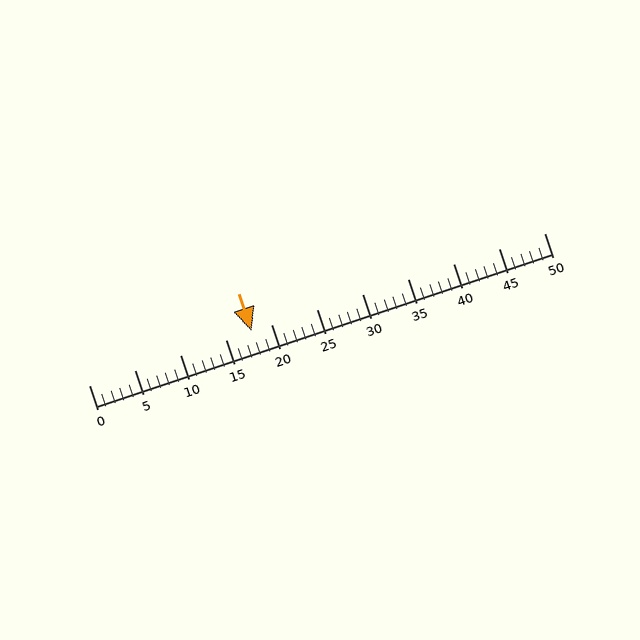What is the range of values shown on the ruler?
The ruler shows values from 0 to 50.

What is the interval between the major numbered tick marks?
The major tick marks are spaced 5 units apart.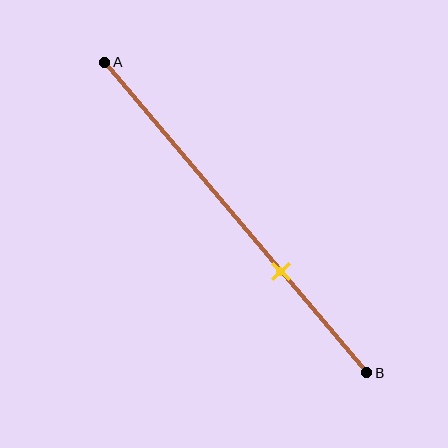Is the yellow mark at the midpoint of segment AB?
No, the mark is at about 65% from A, not at the 50% midpoint.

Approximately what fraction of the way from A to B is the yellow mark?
The yellow mark is approximately 65% of the way from A to B.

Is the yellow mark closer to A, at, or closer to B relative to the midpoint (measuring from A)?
The yellow mark is closer to point B than the midpoint of segment AB.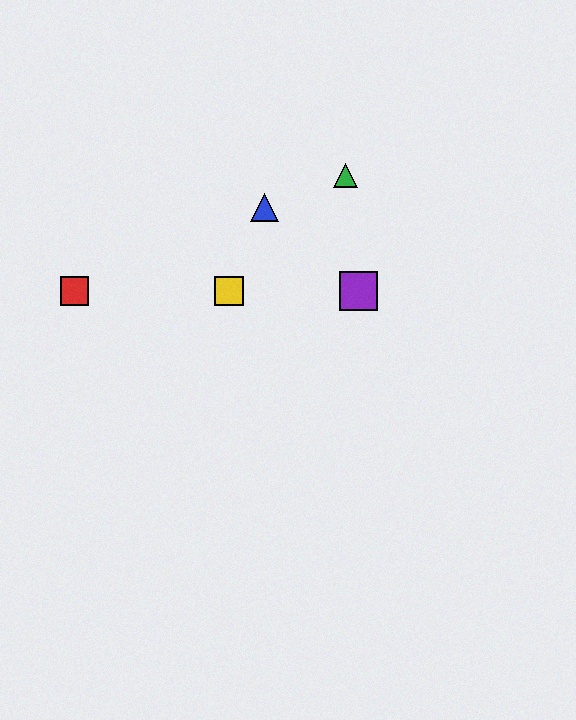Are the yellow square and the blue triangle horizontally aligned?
No, the yellow square is at y≈291 and the blue triangle is at y≈207.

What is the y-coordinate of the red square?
The red square is at y≈291.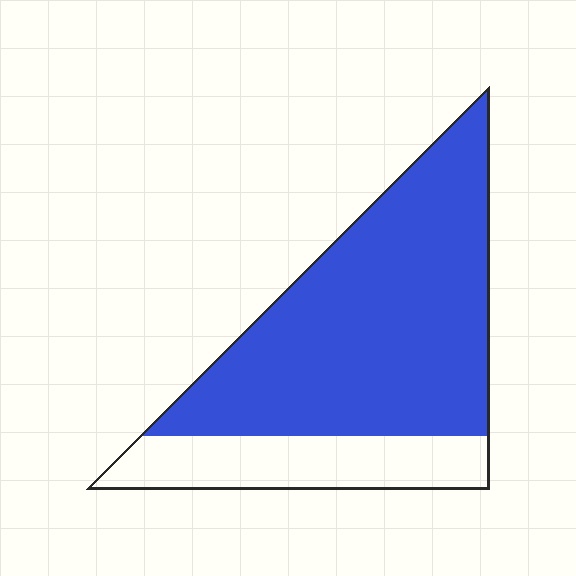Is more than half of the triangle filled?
Yes.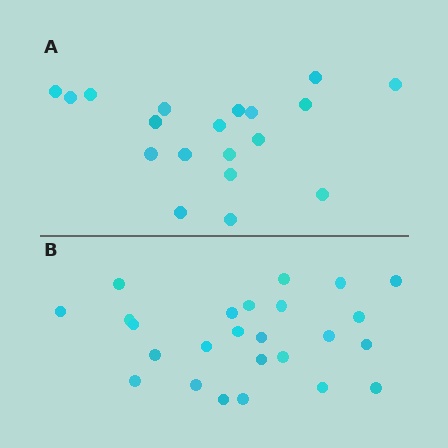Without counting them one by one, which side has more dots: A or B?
Region B (the bottom region) has more dots.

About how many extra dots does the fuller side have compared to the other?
Region B has about 6 more dots than region A.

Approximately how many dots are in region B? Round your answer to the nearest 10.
About 20 dots. (The exact count is 25, which rounds to 20.)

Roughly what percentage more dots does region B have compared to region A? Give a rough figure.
About 30% more.